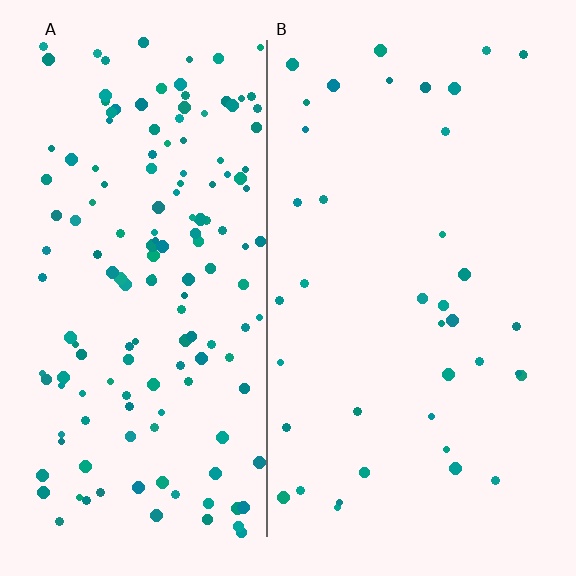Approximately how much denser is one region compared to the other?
Approximately 4.0× — region A over region B.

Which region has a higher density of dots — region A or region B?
A (the left).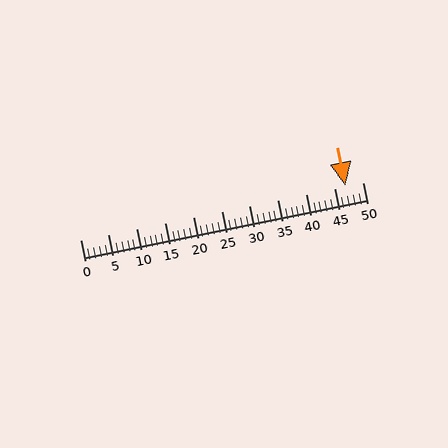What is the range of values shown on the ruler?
The ruler shows values from 0 to 50.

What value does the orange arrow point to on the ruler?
The orange arrow points to approximately 47.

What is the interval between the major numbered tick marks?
The major tick marks are spaced 5 units apart.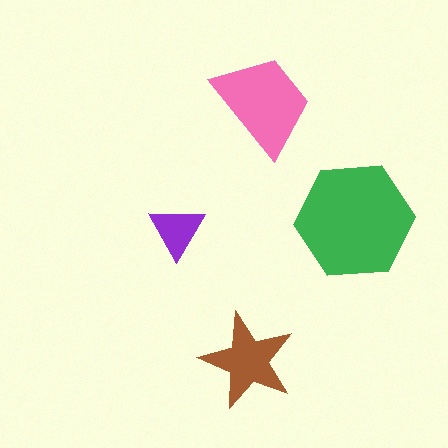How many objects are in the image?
There are 4 objects in the image.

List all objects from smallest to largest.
The purple triangle, the brown star, the pink trapezoid, the green hexagon.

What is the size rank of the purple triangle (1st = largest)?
4th.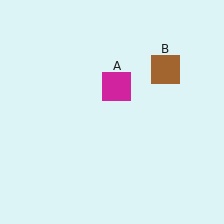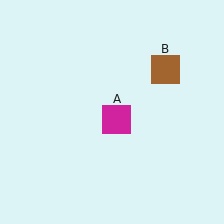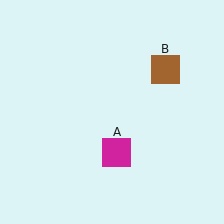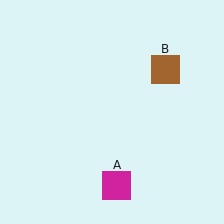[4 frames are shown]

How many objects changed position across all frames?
1 object changed position: magenta square (object A).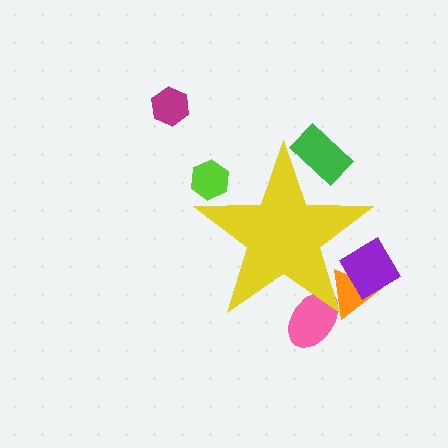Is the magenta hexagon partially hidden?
No, the magenta hexagon is fully visible.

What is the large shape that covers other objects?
A yellow star.